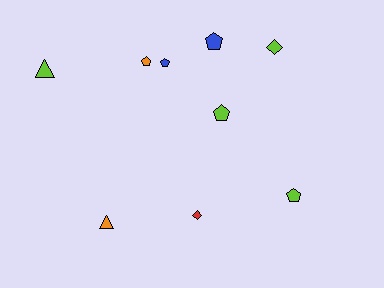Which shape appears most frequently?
Pentagon, with 5 objects.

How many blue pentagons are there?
There are 2 blue pentagons.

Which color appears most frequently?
Lime, with 4 objects.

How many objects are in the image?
There are 9 objects.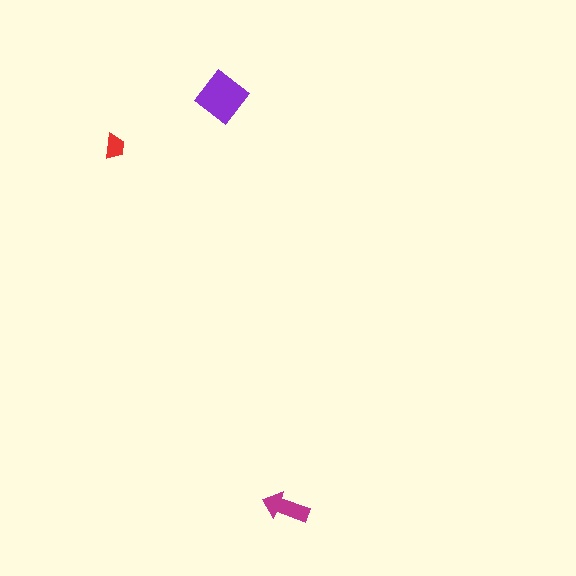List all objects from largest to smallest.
The purple diamond, the magenta arrow, the red trapezoid.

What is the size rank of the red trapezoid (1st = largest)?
3rd.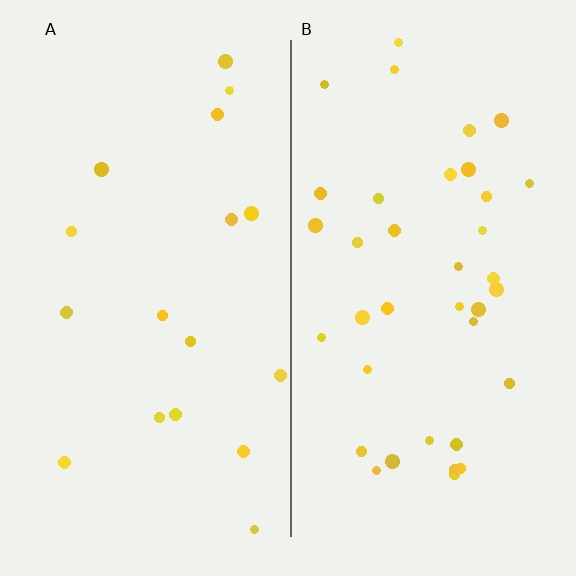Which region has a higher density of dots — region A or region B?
B (the right).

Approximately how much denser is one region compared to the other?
Approximately 2.2× — region B over region A.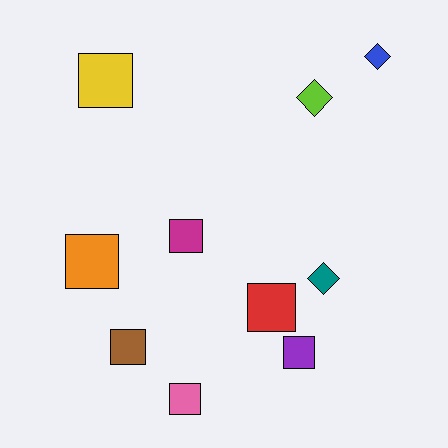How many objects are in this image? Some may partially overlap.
There are 10 objects.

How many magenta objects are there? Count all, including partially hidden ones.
There is 1 magenta object.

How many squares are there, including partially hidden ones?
There are 7 squares.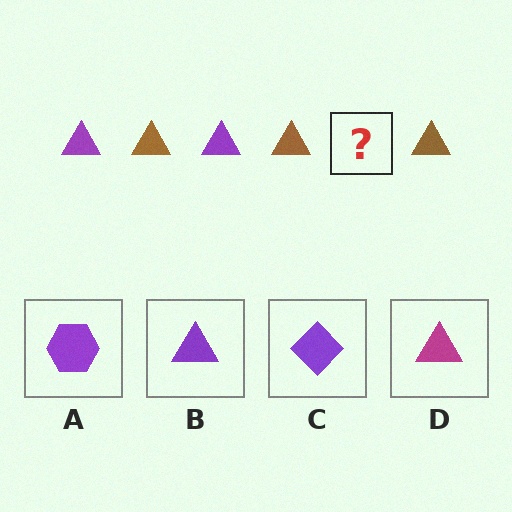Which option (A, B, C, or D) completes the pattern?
B.